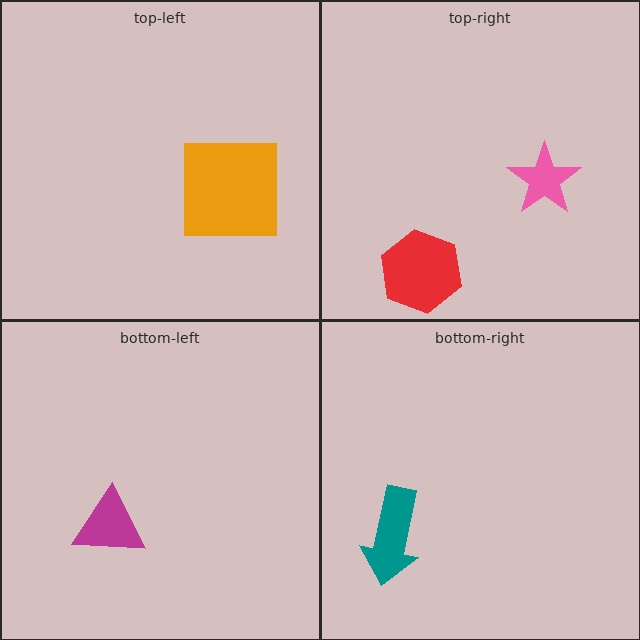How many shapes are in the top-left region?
1.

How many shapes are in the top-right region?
2.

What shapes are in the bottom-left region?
The magenta triangle.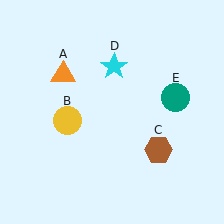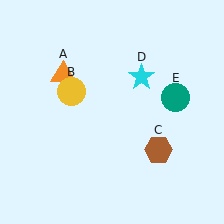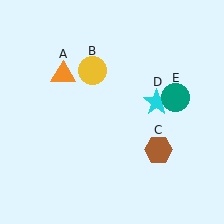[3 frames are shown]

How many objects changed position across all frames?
2 objects changed position: yellow circle (object B), cyan star (object D).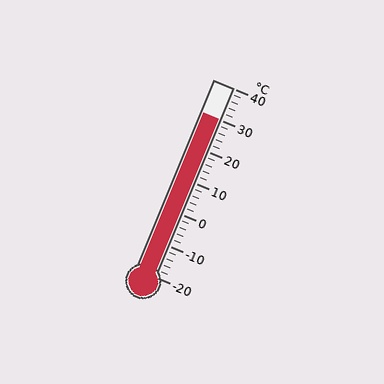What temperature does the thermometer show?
The thermometer shows approximately 30°C.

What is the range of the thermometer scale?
The thermometer scale ranges from -20°C to 40°C.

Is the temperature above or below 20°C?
The temperature is above 20°C.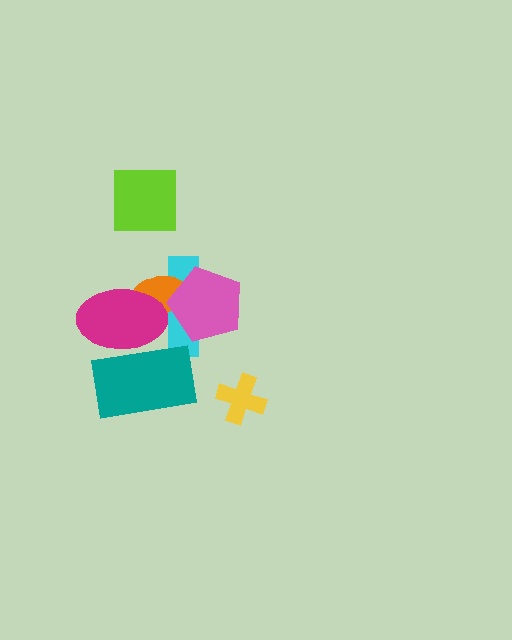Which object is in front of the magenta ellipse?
The teal rectangle is in front of the magenta ellipse.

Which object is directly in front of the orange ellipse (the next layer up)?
The magenta ellipse is directly in front of the orange ellipse.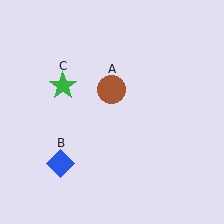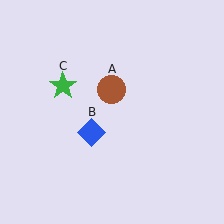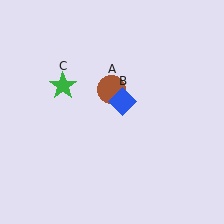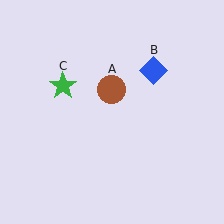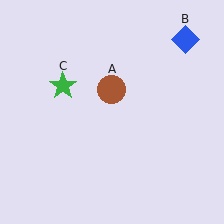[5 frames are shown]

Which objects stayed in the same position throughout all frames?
Brown circle (object A) and green star (object C) remained stationary.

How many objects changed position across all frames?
1 object changed position: blue diamond (object B).